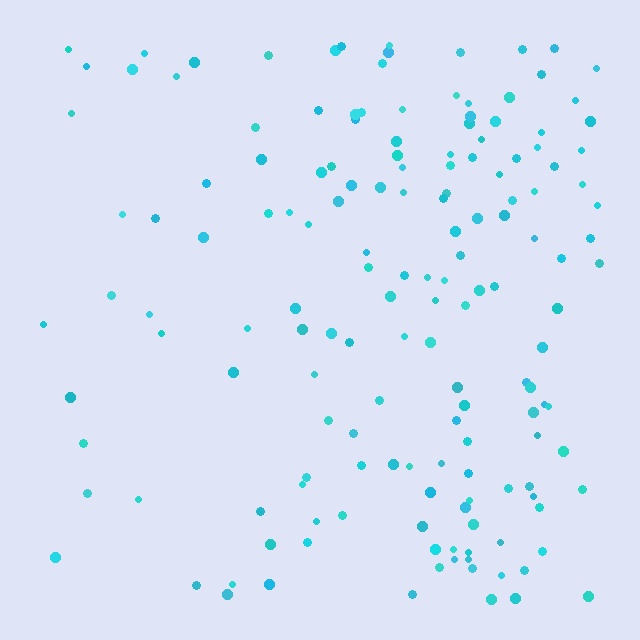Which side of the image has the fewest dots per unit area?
The left.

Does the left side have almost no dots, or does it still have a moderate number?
Still a moderate number, just noticeably fewer than the right.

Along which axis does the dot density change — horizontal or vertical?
Horizontal.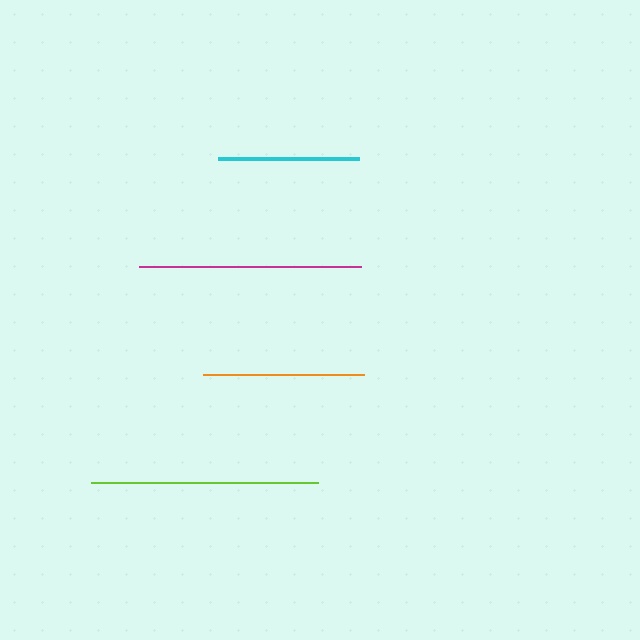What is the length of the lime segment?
The lime segment is approximately 228 pixels long.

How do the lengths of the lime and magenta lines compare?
The lime and magenta lines are approximately the same length.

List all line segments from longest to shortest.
From longest to shortest: lime, magenta, orange, cyan.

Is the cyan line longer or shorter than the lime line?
The lime line is longer than the cyan line.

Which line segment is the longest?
The lime line is the longest at approximately 228 pixels.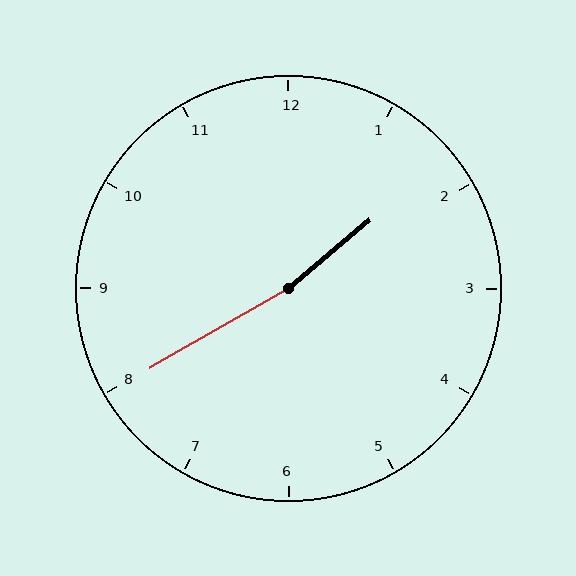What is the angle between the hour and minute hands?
Approximately 170 degrees.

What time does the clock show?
1:40.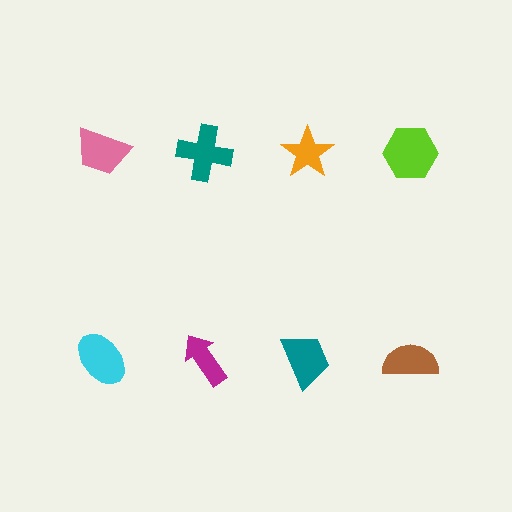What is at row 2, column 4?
A brown semicircle.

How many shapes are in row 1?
4 shapes.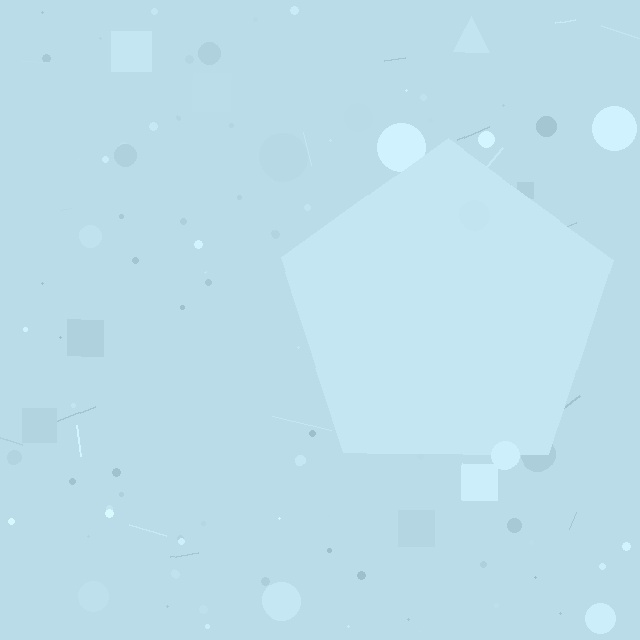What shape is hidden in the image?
A pentagon is hidden in the image.